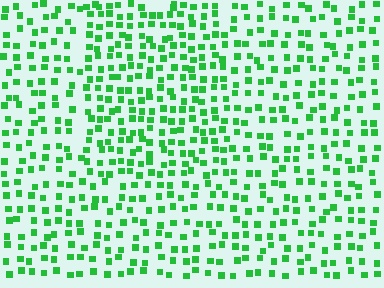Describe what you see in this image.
The image contains small green elements arranged at two different densities. A rectangle-shaped region is visible where the elements are more densely packed than the surrounding area.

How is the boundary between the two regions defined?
The boundary is defined by a change in element density (approximately 1.5x ratio). All elements are the same color, size, and shape.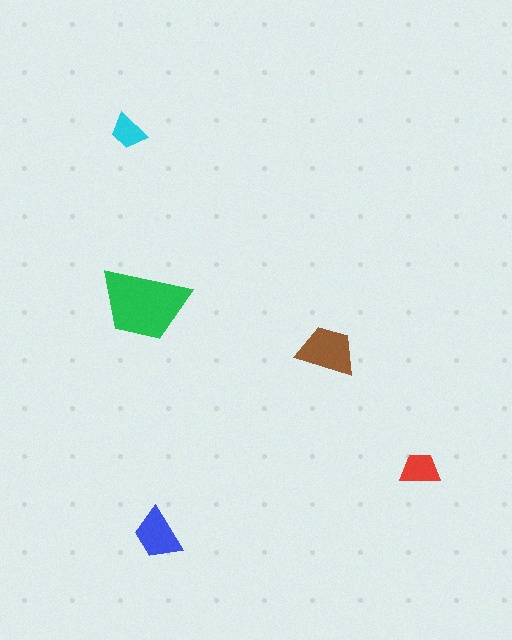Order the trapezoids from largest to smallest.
the green one, the brown one, the blue one, the red one, the cyan one.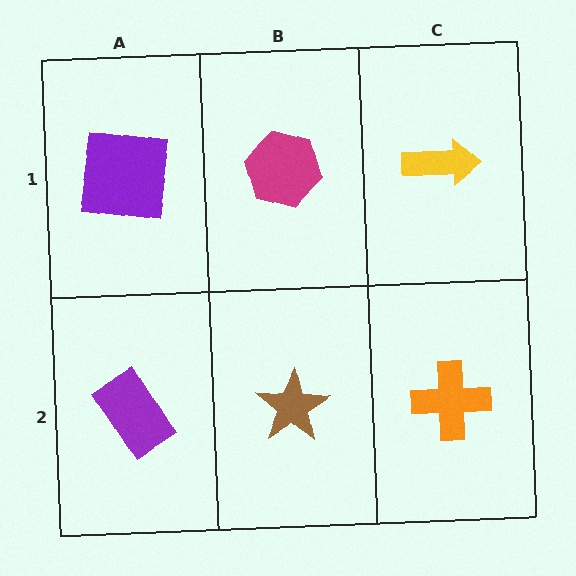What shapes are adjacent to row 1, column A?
A purple rectangle (row 2, column A), a magenta hexagon (row 1, column B).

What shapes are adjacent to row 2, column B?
A magenta hexagon (row 1, column B), a purple rectangle (row 2, column A), an orange cross (row 2, column C).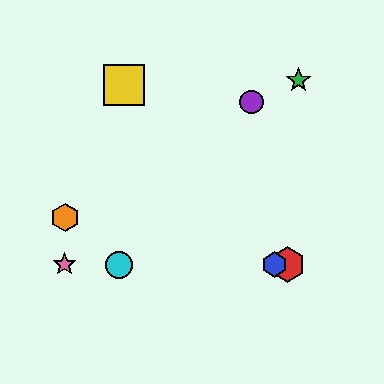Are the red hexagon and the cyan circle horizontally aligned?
Yes, both are at y≈265.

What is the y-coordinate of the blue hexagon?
The blue hexagon is at y≈265.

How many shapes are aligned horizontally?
4 shapes (the red hexagon, the blue hexagon, the cyan circle, the pink star) are aligned horizontally.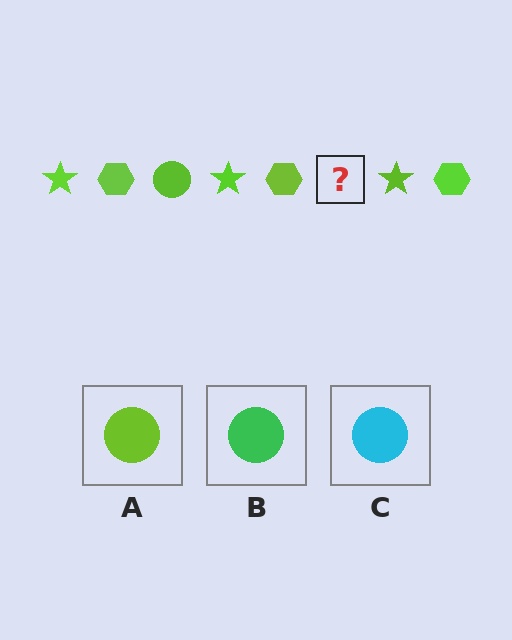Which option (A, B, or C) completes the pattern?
A.